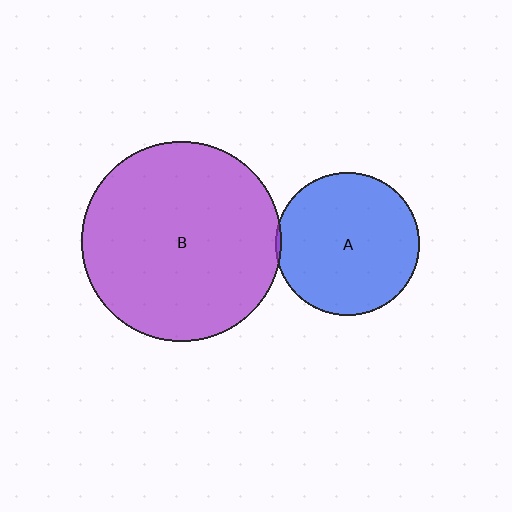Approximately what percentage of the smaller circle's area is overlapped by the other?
Approximately 5%.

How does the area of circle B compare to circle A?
Approximately 1.9 times.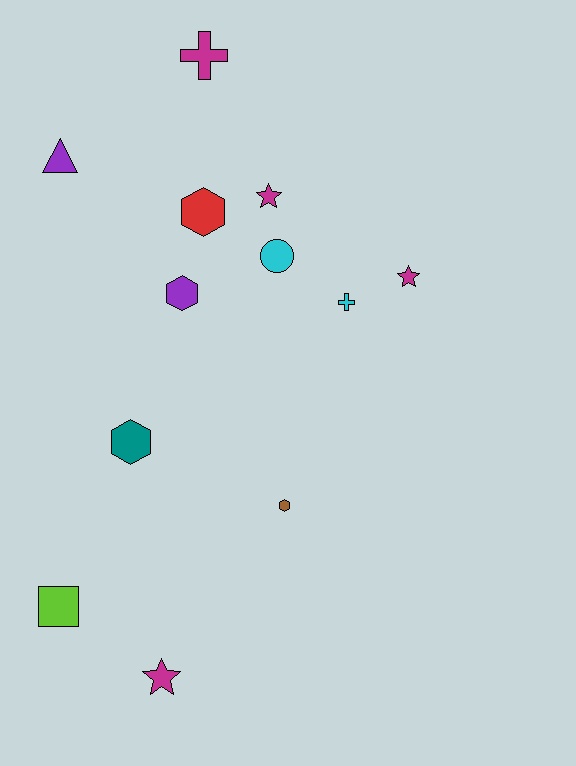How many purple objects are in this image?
There are 2 purple objects.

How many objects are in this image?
There are 12 objects.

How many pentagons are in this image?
There are no pentagons.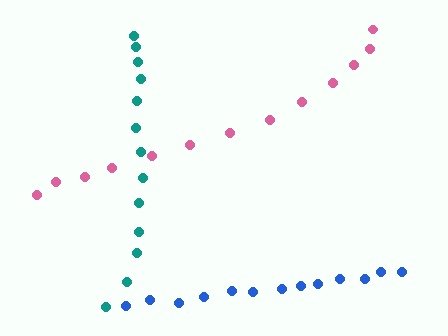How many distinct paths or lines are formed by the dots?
There are 3 distinct paths.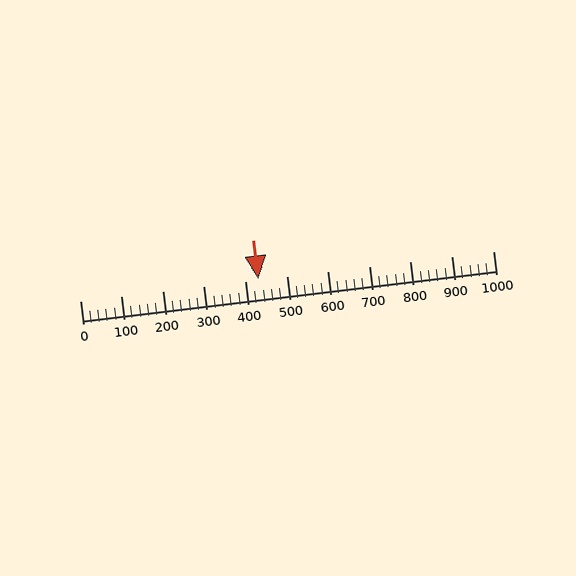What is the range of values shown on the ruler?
The ruler shows values from 0 to 1000.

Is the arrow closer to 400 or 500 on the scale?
The arrow is closer to 400.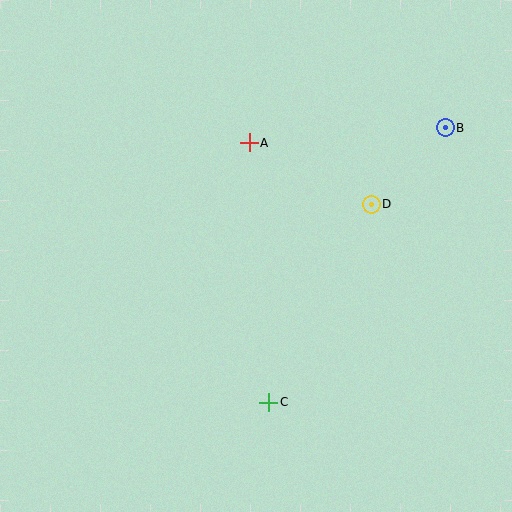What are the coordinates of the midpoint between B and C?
The midpoint between B and C is at (357, 265).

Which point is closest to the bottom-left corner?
Point C is closest to the bottom-left corner.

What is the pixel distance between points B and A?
The distance between B and A is 197 pixels.